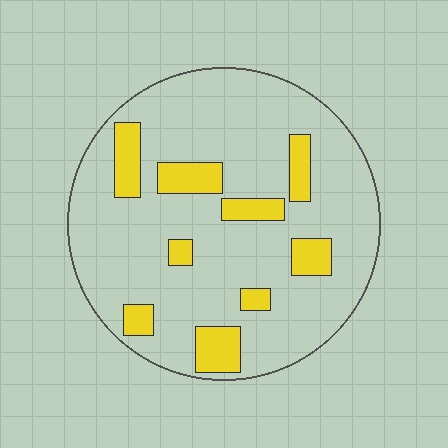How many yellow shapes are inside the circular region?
9.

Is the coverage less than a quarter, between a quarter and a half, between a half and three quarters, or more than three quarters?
Less than a quarter.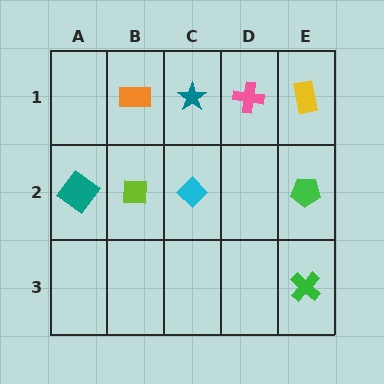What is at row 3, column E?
A green cross.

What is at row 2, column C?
A cyan diamond.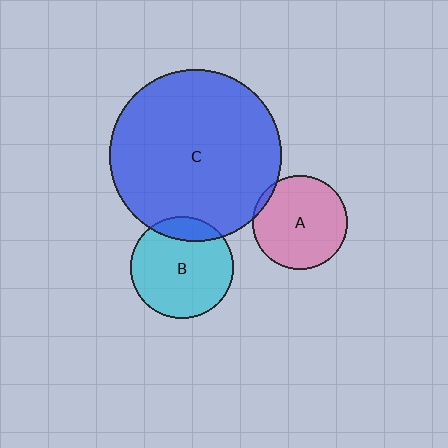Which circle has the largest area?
Circle C (blue).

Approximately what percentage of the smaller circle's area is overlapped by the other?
Approximately 15%.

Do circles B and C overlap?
Yes.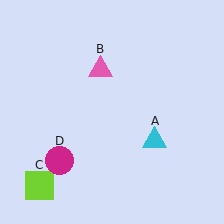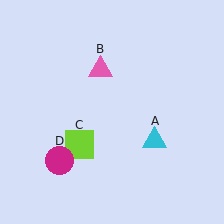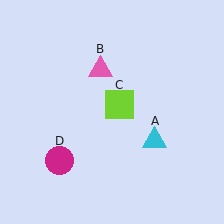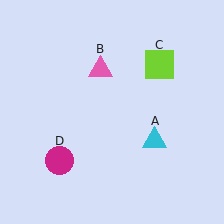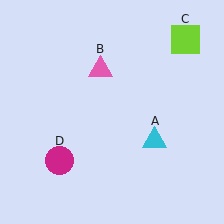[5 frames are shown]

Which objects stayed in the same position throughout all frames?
Cyan triangle (object A) and pink triangle (object B) and magenta circle (object D) remained stationary.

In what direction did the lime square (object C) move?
The lime square (object C) moved up and to the right.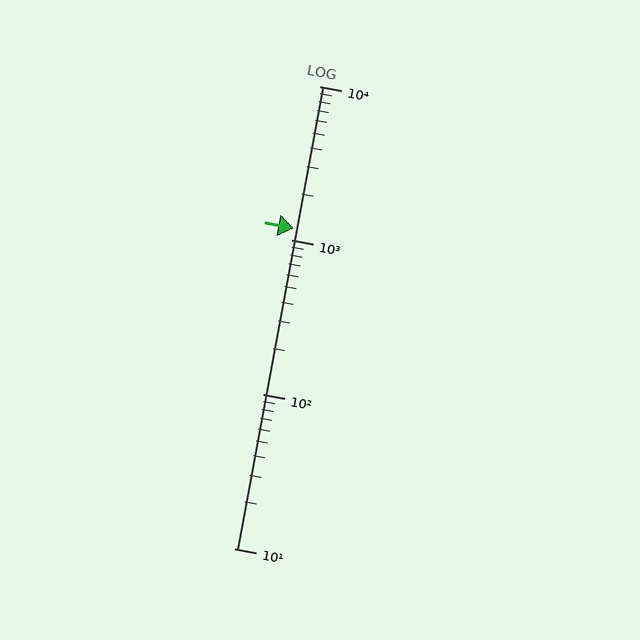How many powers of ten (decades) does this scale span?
The scale spans 3 decades, from 10 to 10000.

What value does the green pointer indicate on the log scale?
The pointer indicates approximately 1200.